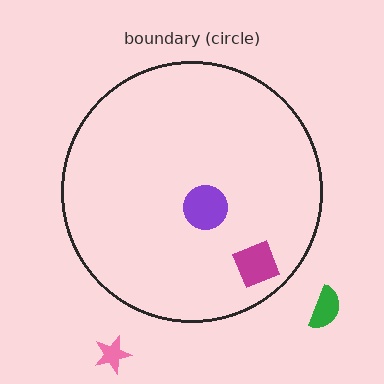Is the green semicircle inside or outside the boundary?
Outside.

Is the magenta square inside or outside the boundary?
Inside.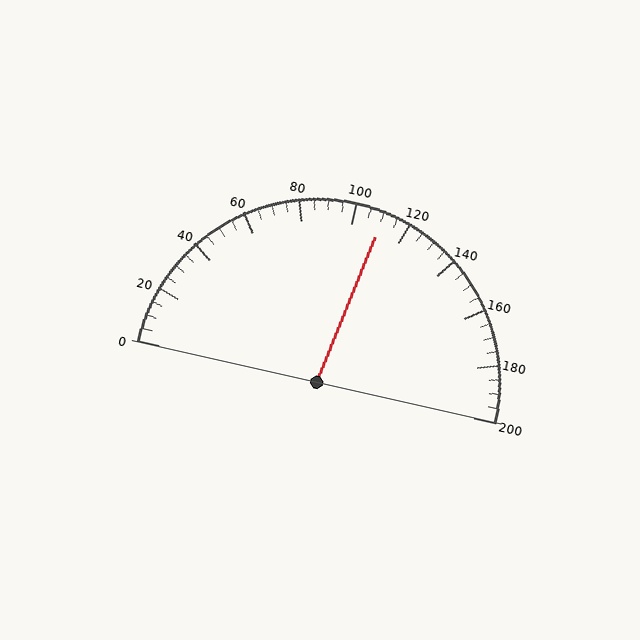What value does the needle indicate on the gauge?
The needle indicates approximately 110.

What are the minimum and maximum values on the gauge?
The gauge ranges from 0 to 200.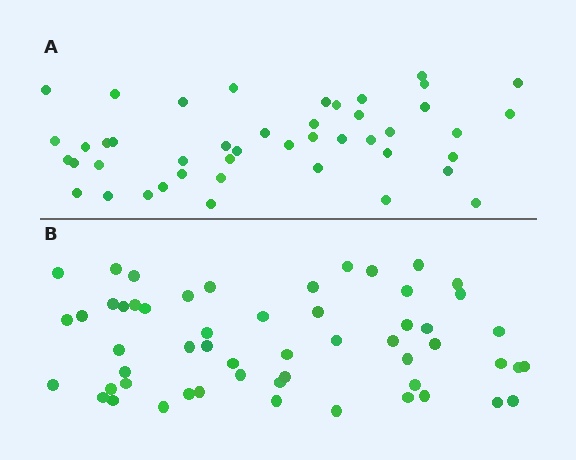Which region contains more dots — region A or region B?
Region B (the bottom region) has more dots.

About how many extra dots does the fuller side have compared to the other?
Region B has roughly 10 or so more dots than region A.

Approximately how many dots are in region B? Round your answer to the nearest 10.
About 60 dots. (The exact count is 55, which rounds to 60.)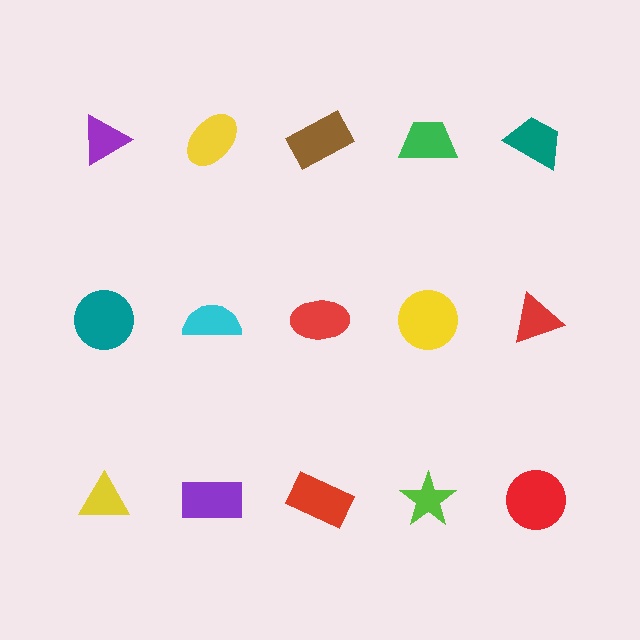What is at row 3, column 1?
A yellow triangle.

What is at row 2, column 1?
A teal circle.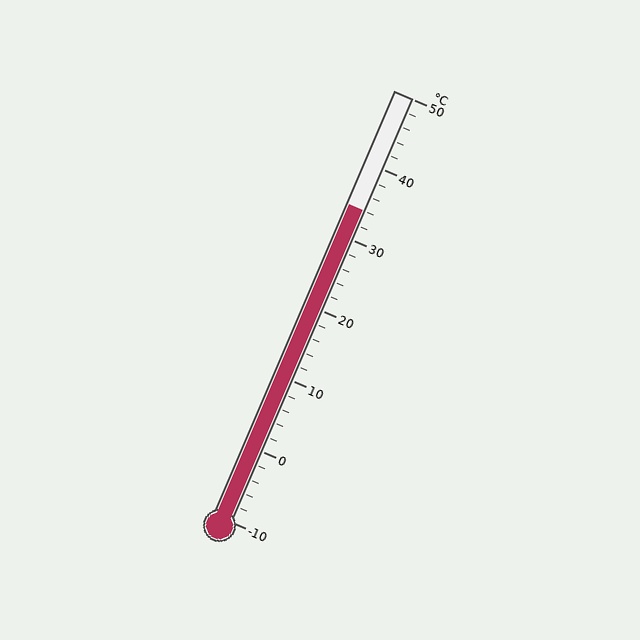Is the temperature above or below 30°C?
The temperature is above 30°C.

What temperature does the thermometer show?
The thermometer shows approximately 34°C.